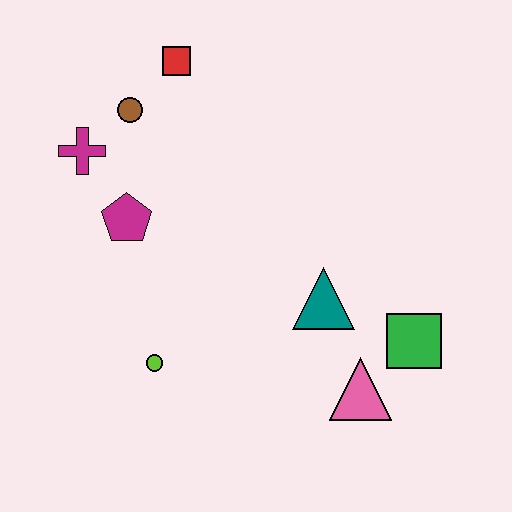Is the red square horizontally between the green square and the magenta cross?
Yes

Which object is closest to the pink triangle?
The green square is closest to the pink triangle.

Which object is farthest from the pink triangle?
The red square is farthest from the pink triangle.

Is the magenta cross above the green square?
Yes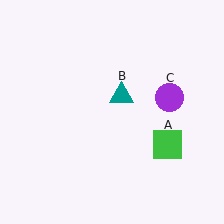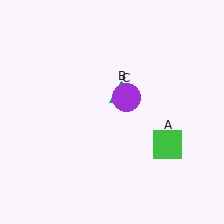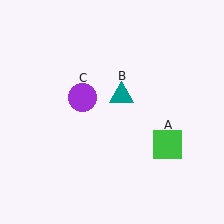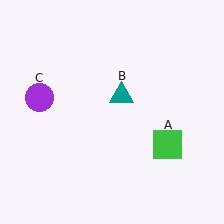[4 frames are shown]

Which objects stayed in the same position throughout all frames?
Green square (object A) and teal triangle (object B) remained stationary.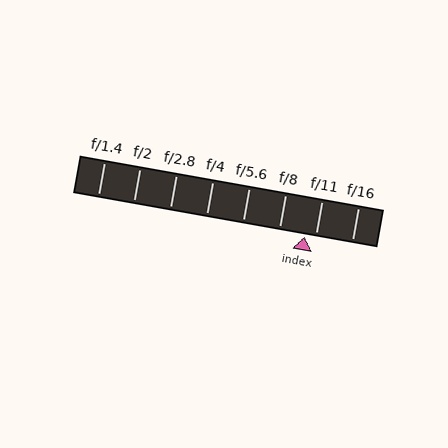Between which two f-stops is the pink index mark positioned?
The index mark is between f/8 and f/11.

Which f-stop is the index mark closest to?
The index mark is closest to f/11.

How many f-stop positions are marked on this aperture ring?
There are 8 f-stop positions marked.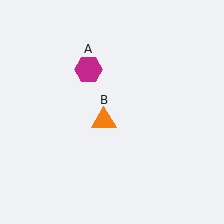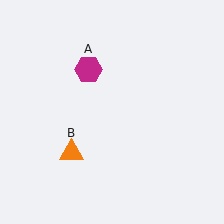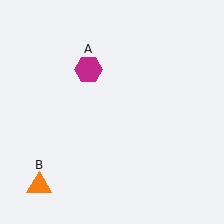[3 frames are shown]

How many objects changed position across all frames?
1 object changed position: orange triangle (object B).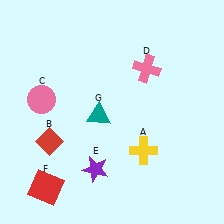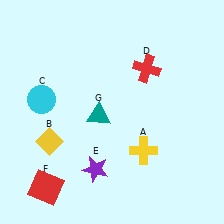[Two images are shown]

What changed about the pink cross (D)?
In Image 1, D is pink. In Image 2, it changed to red.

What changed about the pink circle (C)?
In Image 1, C is pink. In Image 2, it changed to cyan.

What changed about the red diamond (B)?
In Image 1, B is red. In Image 2, it changed to yellow.